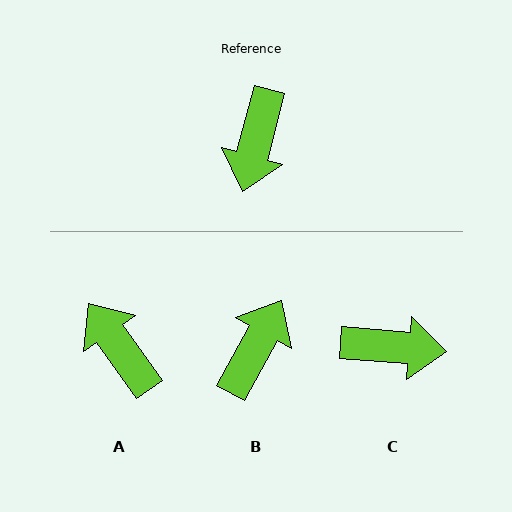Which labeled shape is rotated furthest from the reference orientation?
B, about 166 degrees away.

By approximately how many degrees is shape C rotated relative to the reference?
Approximately 100 degrees counter-clockwise.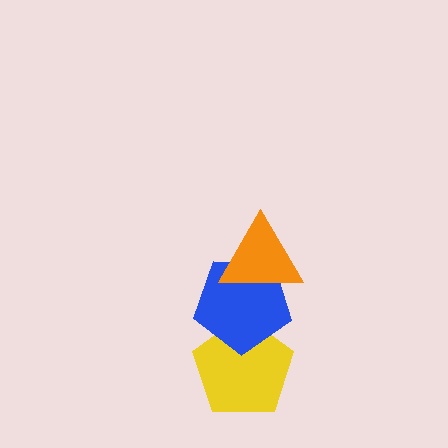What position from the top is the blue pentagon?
The blue pentagon is 2nd from the top.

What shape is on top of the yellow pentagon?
The blue pentagon is on top of the yellow pentagon.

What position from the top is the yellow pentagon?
The yellow pentagon is 3rd from the top.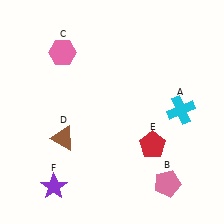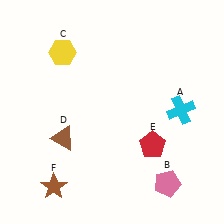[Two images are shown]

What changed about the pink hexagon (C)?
In Image 1, C is pink. In Image 2, it changed to yellow.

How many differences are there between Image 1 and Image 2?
There are 2 differences between the two images.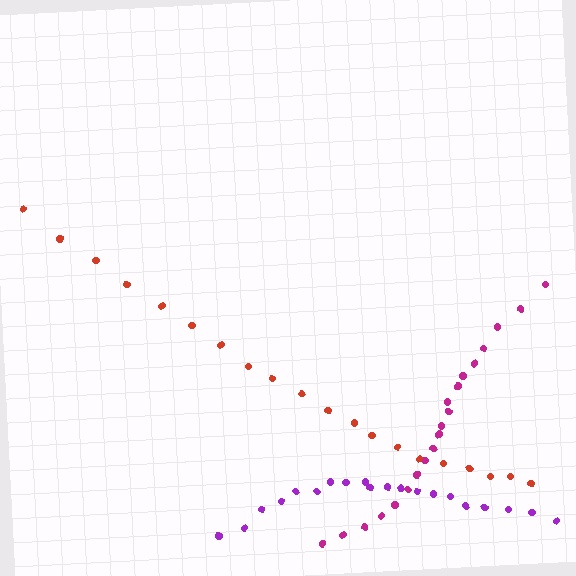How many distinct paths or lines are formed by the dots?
There are 3 distinct paths.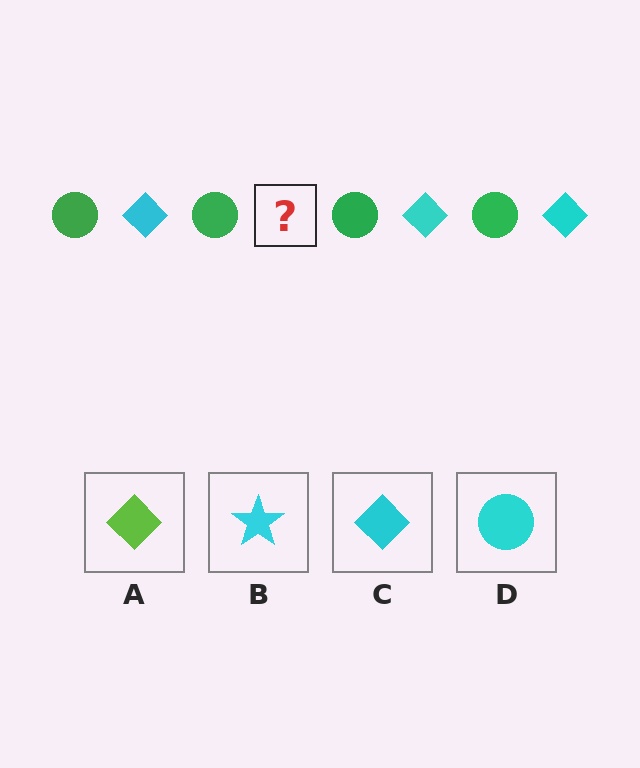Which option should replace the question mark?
Option C.